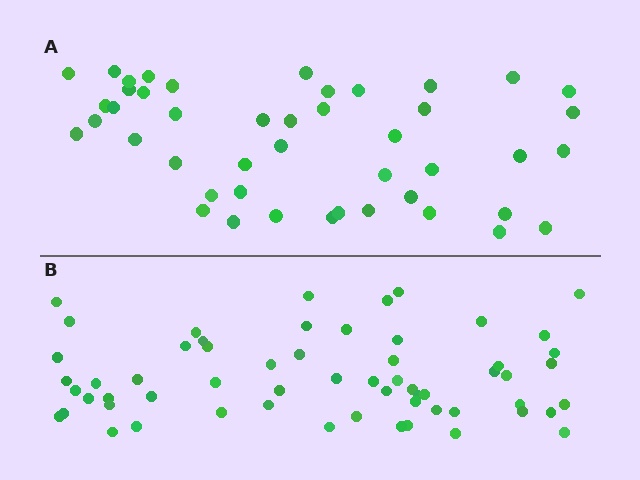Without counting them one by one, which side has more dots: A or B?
Region B (the bottom region) has more dots.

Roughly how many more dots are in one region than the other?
Region B has approximately 15 more dots than region A.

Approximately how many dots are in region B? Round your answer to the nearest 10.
About 60 dots.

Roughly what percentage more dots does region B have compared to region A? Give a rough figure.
About 35% more.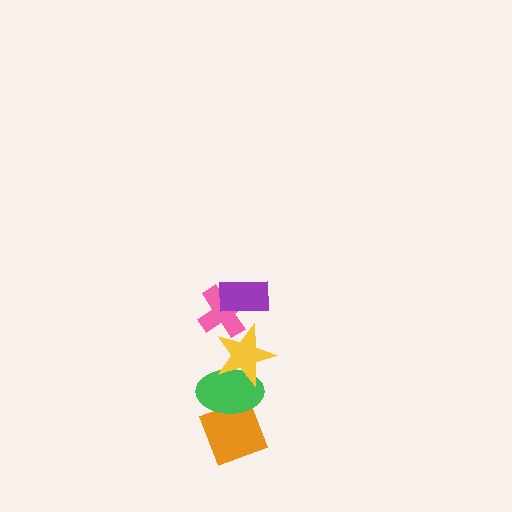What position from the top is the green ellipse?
The green ellipse is 4th from the top.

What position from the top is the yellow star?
The yellow star is 3rd from the top.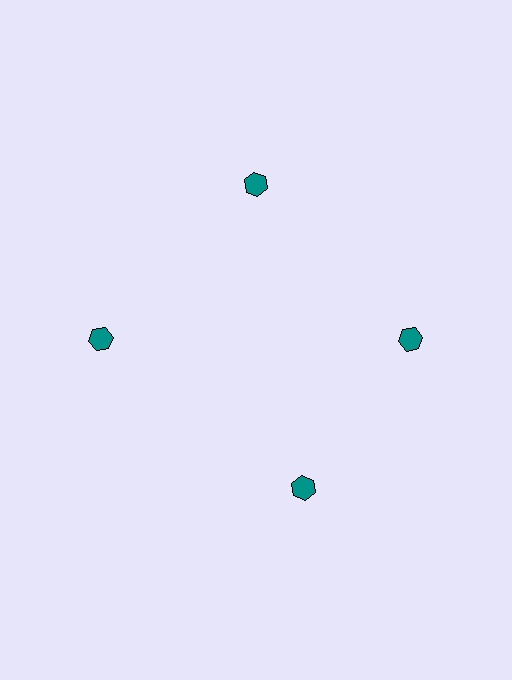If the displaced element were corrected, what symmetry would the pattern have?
It would have 4-fold rotational symmetry — the pattern would map onto itself every 90 degrees.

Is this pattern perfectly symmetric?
No. The 4 teal hexagons are arranged in a ring, but one element near the 6 o'clock position is rotated out of alignment along the ring, breaking the 4-fold rotational symmetry.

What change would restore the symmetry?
The symmetry would be restored by rotating it back into even spacing with its neighbors so that all 4 hexagons sit at equal angles and equal distance from the center.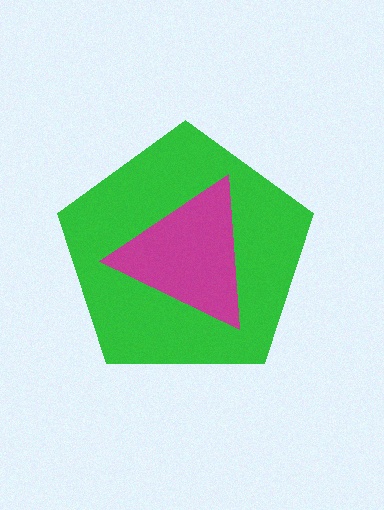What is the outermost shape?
The green pentagon.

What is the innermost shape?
The magenta triangle.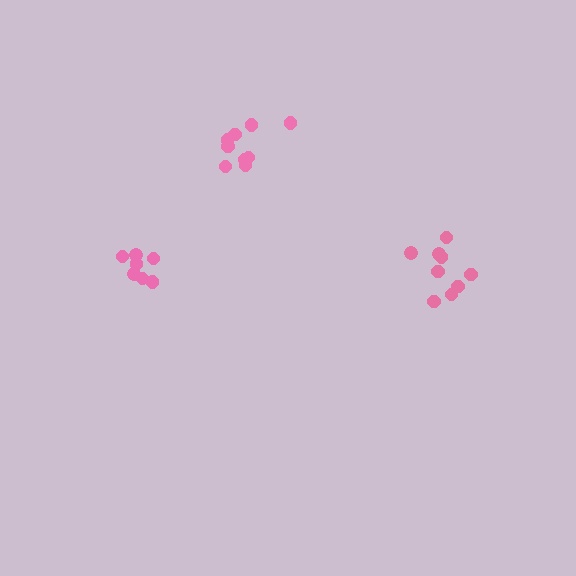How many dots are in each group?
Group 1: 9 dots, Group 2: 7 dots, Group 3: 9 dots (25 total).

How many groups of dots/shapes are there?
There are 3 groups.